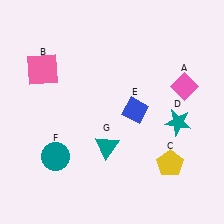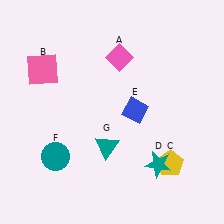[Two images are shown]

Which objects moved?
The objects that moved are: the pink diamond (A), the teal star (D).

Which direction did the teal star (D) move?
The teal star (D) moved down.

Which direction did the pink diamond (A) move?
The pink diamond (A) moved left.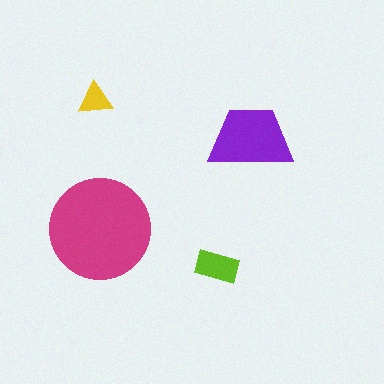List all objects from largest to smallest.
The magenta circle, the purple trapezoid, the lime rectangle, the yellow triangle.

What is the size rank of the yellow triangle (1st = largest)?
4th.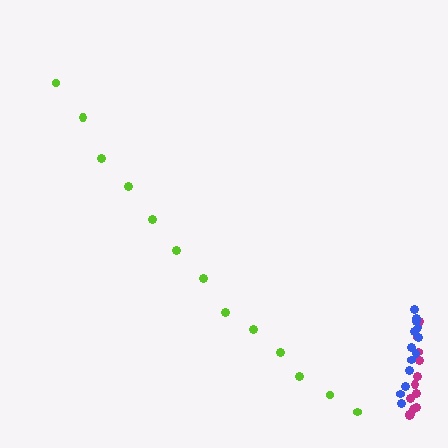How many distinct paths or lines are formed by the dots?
There are 3 distinct paths.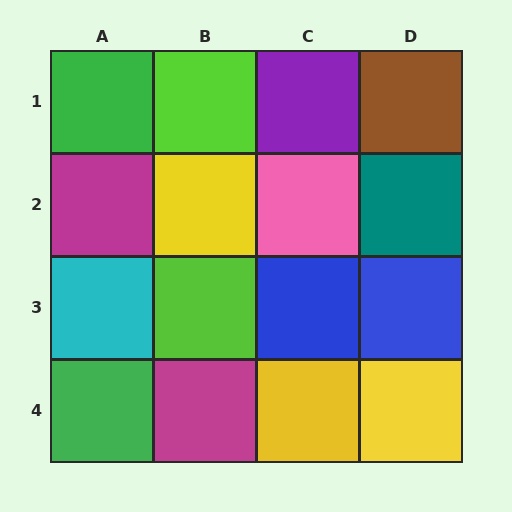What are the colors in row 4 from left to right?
Green, magenta, yellow, yellow.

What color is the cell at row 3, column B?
Lime.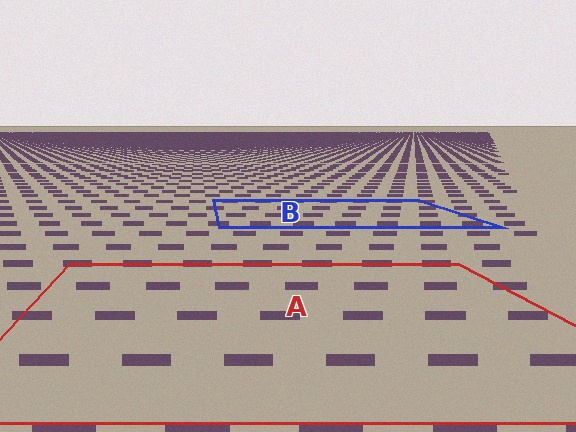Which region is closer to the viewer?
Region A is closer. The texture elements there are larger and more spread out.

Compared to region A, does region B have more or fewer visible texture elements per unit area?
Region B has more texture elements per unit area — they are packed more densely because it is farther away.